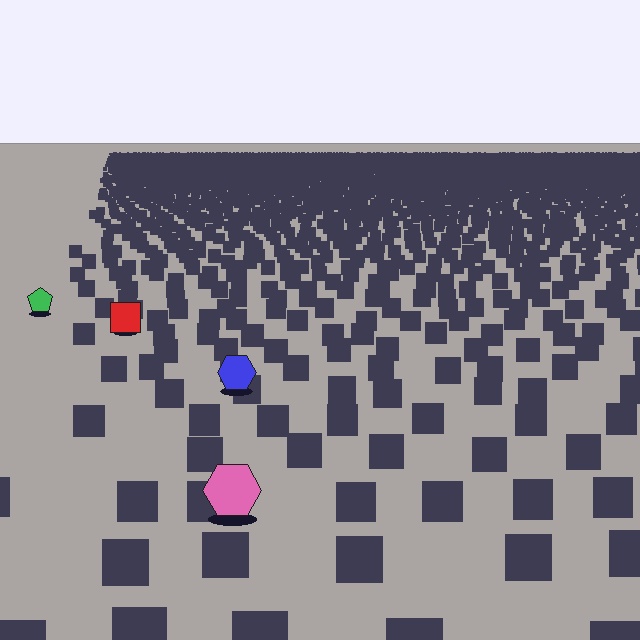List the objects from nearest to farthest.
From nearest to farthest: the pink hexagon, the blue hexagon, the red square, the green pentagon.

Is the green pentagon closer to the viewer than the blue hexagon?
No. The blue hexagon is closer — you can tell from the texture gradient: the ground texture is coarser near it.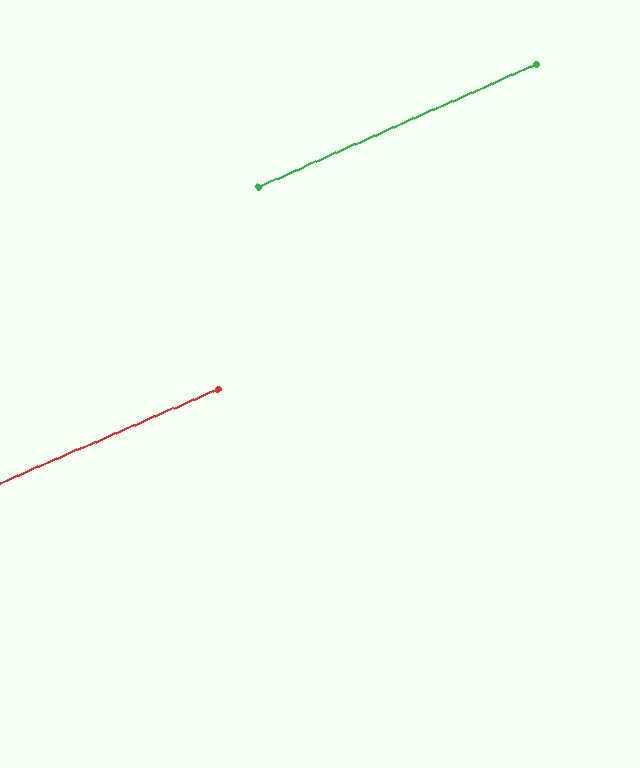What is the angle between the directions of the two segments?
Approximately 0 degrees.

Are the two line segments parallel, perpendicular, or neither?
Parallel — their directions differ by only 0.4°.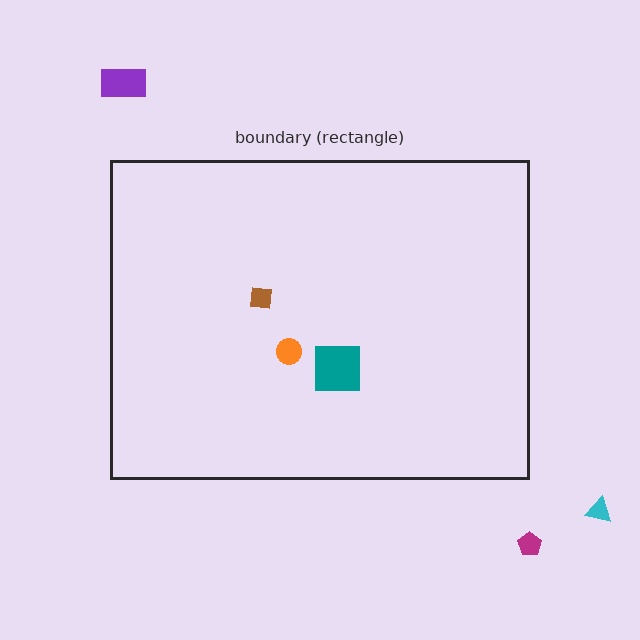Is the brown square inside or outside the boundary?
Inside.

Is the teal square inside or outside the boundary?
Inside.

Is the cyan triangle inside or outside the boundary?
Outside.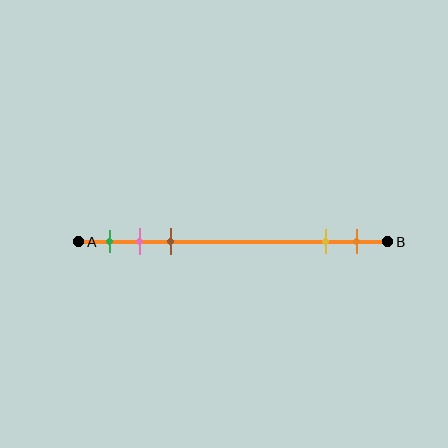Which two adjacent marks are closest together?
The pink and brown marks are the closest adjacent pair.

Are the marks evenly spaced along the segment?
No, the marks are not evenly spaced.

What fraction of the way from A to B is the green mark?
The green mark is approximately 10% (0.1) of the way from A to B.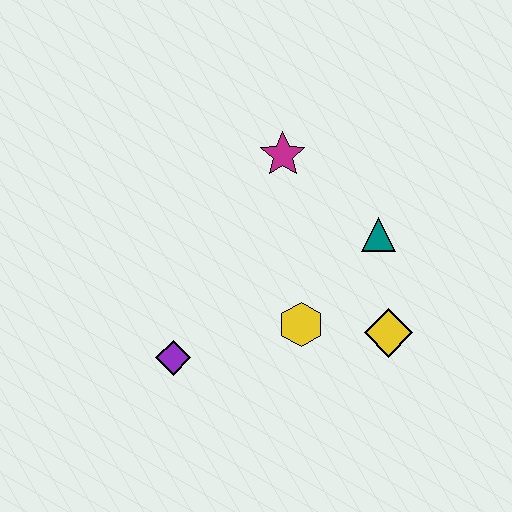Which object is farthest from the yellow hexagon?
The magenta star is farthest from the yellow hexagon.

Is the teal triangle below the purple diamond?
No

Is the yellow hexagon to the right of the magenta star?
Yes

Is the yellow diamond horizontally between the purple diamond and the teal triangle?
No